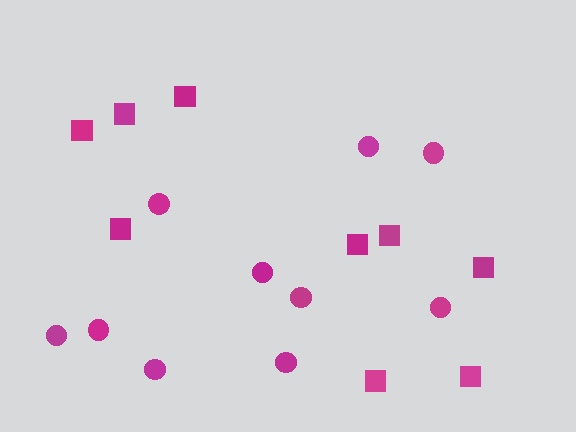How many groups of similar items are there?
There are 2 groups: one group of squares (9) and one group of circles (10).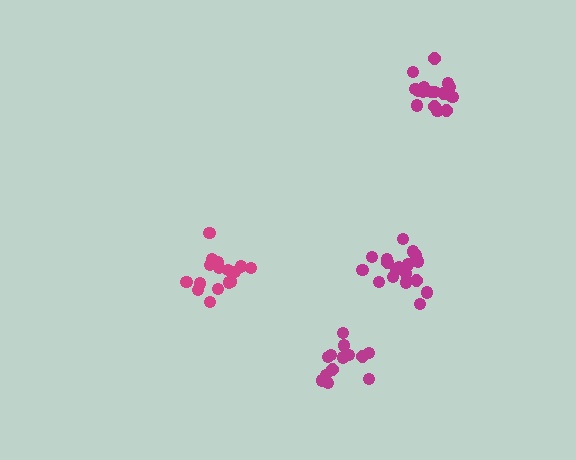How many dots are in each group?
Group 1: 13 dots, Group 2: 18 dots, Group 3: 16 dots, Group 4: 17 dots (64 total).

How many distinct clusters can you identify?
There are 4 distinct clusters.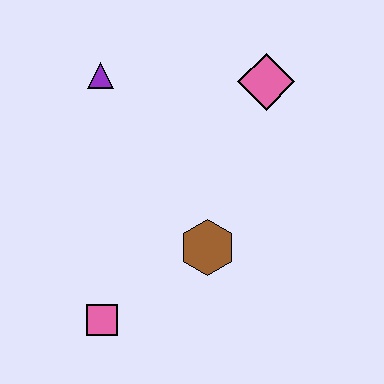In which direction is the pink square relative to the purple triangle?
The pink square is below the purple triangle.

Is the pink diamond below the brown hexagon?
No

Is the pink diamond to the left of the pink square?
No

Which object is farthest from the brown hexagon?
The purple triangle is farthest from the brown hexagon.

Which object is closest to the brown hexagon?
The pink square is closest to the brown hexagon.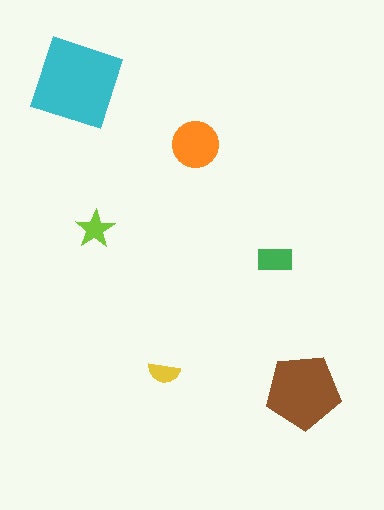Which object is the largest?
The cyan diamond.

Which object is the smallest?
The yellow semicircle.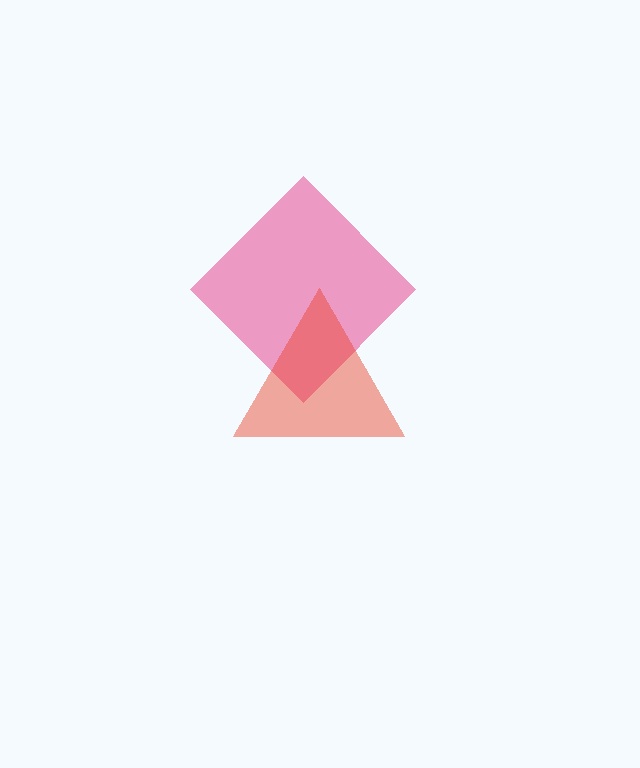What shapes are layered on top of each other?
The layered shapes are: a pink diamond, a red triangle.